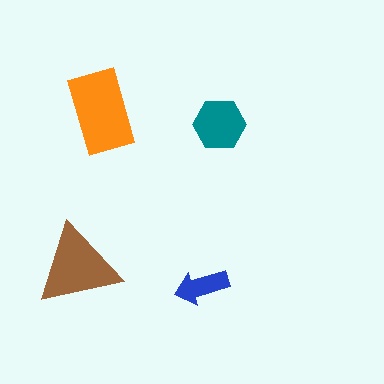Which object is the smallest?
The blue arrow.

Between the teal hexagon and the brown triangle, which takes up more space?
The brown triangle.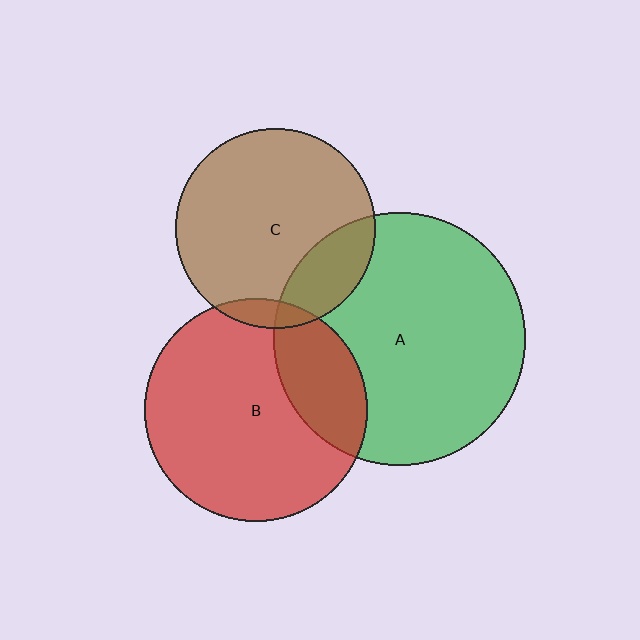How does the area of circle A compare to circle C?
Approximately 1.6 times.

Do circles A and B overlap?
Yes.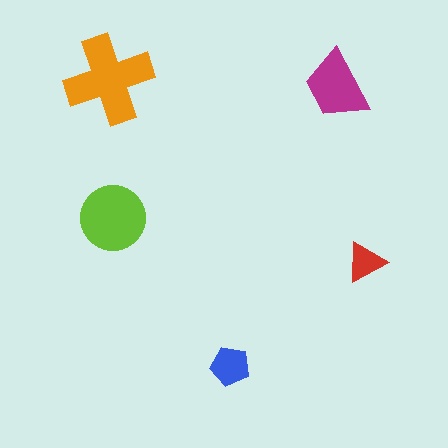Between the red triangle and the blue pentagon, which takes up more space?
The blue pentagon.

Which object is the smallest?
The red triangle.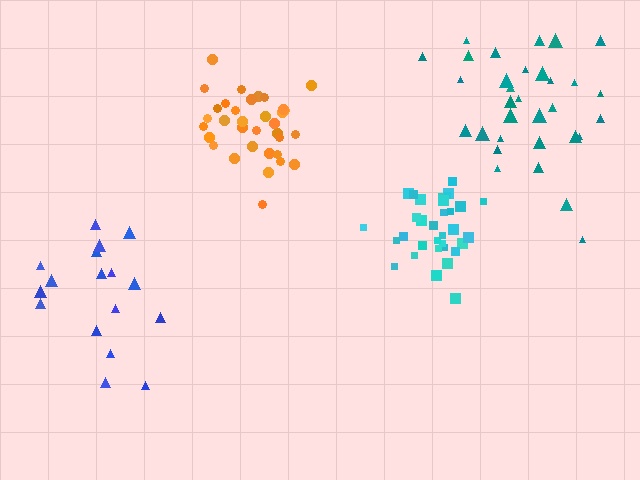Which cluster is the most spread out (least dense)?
Blue.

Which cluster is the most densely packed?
Cyan.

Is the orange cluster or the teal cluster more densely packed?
Orange.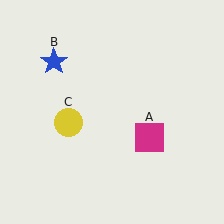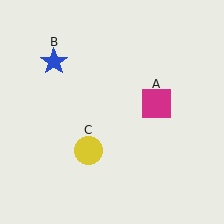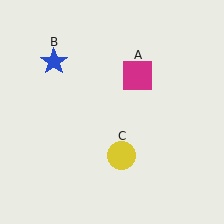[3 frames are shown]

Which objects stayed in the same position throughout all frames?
Blue star (object B) remained stationary.